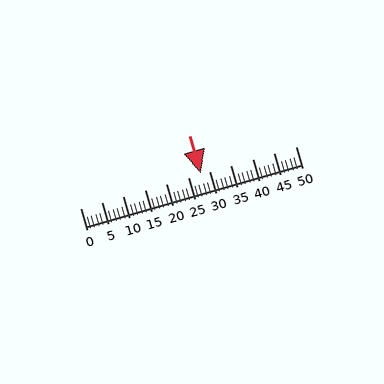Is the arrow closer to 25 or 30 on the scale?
The arrow is closer to 30.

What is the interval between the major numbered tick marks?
The major tick marks are spaced 5 units apart.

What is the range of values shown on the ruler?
The ruler shows values from 0 to 50.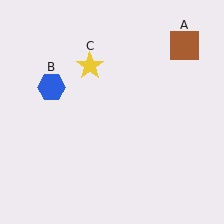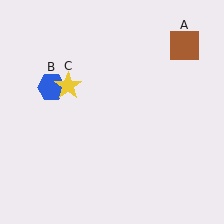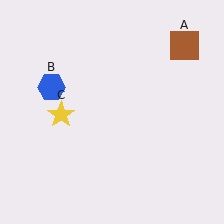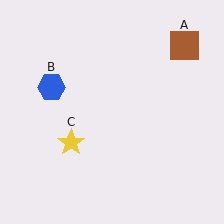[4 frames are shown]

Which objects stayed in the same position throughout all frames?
Brown square (object A) and blue hexagon (object B) remained stationary.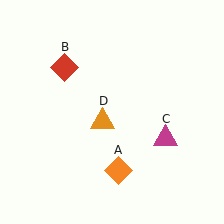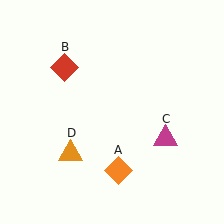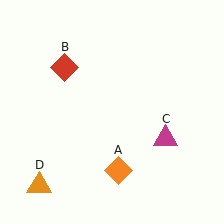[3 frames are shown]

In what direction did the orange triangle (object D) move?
The orange triangle (object D) moved down and to the left.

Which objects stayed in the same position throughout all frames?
Orange diamond (object A) and red diamond (object B) and magenta triangle (object C) remained stationary.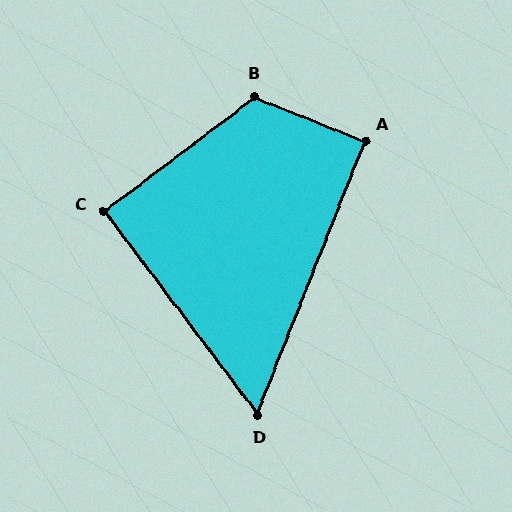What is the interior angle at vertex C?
Approximately 90 degrees (approximately right).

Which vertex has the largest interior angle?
B, at approximately 121 degrees.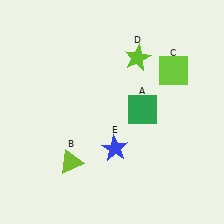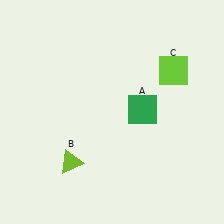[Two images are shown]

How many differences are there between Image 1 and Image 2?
There are 2 differences between the two images.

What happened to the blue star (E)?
The blue star (E) was removed in Image 2. It was in the bottom-right area of Image 1.